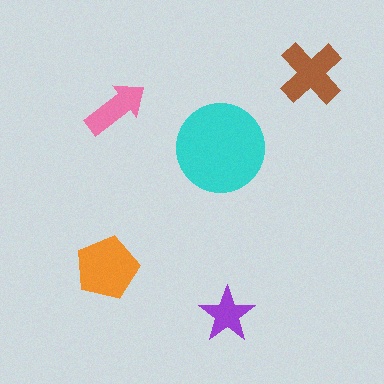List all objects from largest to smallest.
The cyan circle, the orange pentagon, the brown cross, the pink arrow, the purple star.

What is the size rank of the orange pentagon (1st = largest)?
2nd.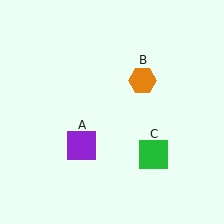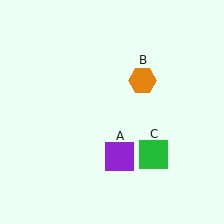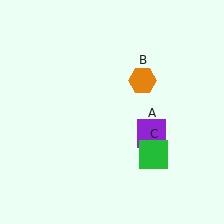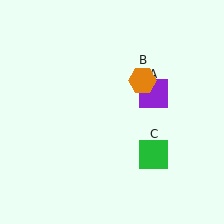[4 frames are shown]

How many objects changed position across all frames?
1 object changed position: purple square (object A).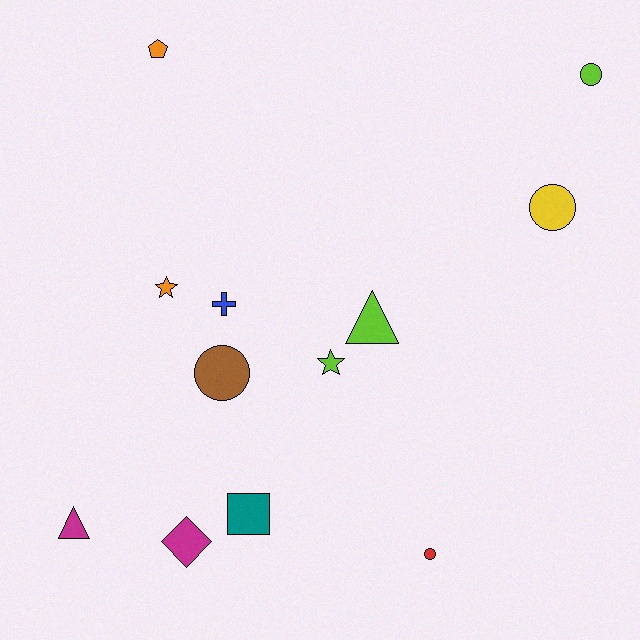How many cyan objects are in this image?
There are no cyan objects.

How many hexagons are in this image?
There are no hexagons.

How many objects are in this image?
There are 12 objects.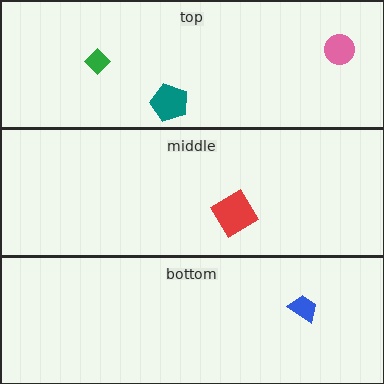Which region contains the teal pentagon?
The top region.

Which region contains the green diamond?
The top region.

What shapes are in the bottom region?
The blue trapezoid.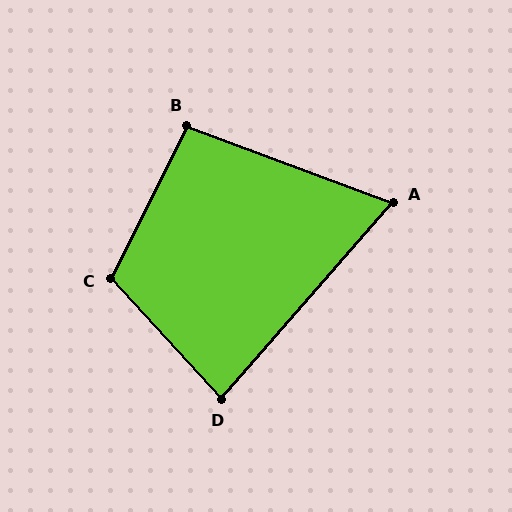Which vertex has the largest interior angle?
C, at approximately 111 degrees.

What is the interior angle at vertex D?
Approximately 84 degrees (acute).